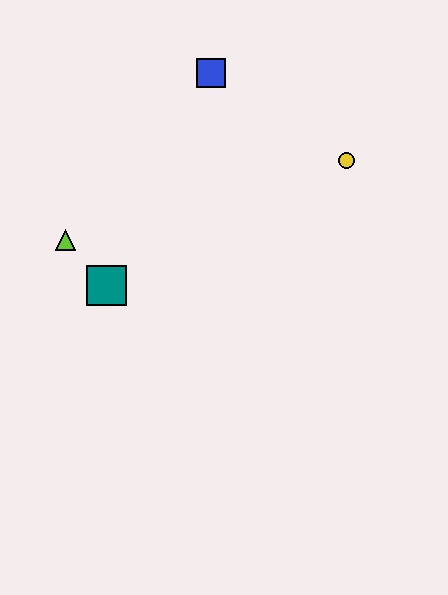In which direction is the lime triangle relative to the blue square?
The lime triangle is below the blue square.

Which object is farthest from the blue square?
The teal square is farthest from the blue square.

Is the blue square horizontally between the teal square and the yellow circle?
Yes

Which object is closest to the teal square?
The lime triangle is closest to the teal square.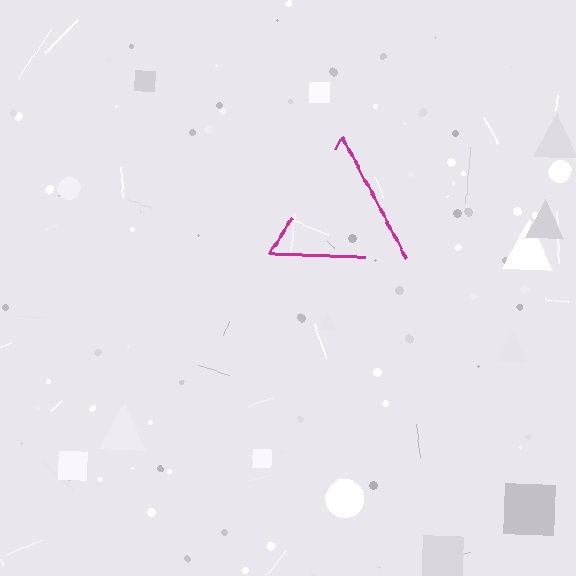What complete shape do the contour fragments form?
The contour fragments form a triangle.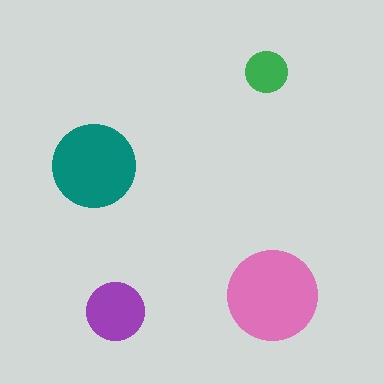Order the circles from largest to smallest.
the pink one, the teal one, the purple one, the green one.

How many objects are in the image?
There are 4 objects in the image.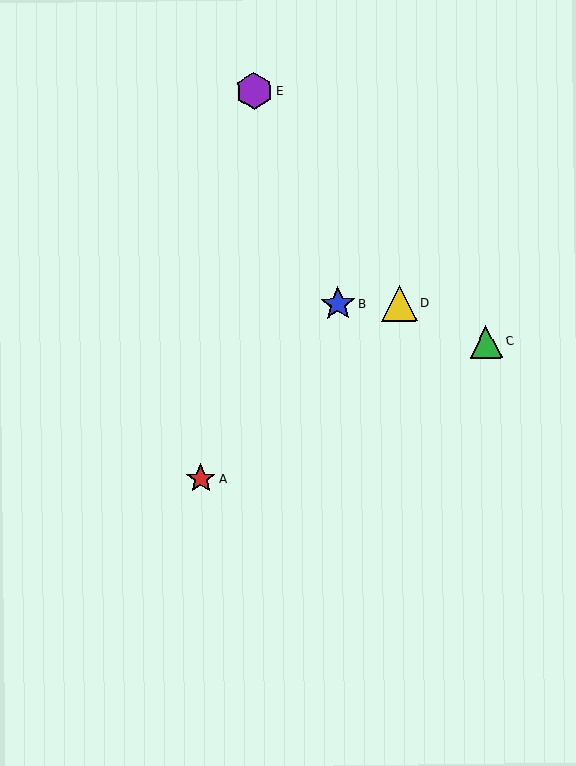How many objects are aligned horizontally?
2 objects (B, D) are aligned horizontally.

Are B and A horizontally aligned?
No, B is at y≈304 and A is at y≈479.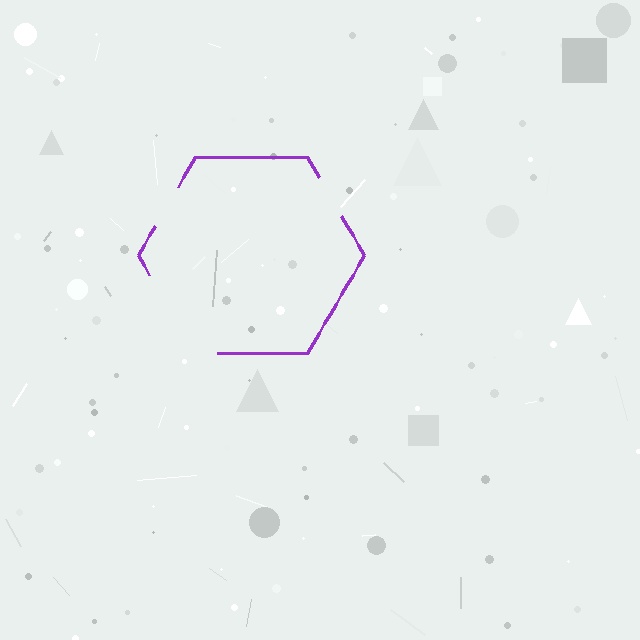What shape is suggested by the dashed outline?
The dashed outline suggests a hexagon.